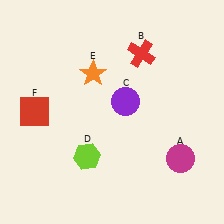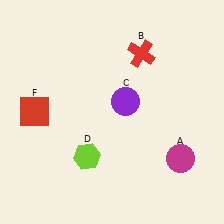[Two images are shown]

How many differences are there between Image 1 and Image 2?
There is 1 difference between the two images.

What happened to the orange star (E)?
The orange star (E) was removed in Image 2. It was in the top-left area of Image 1.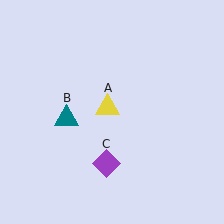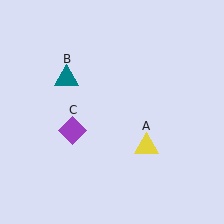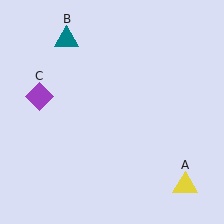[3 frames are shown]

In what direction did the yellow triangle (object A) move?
The yellow triangle (object A) moved down and to the right.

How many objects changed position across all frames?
3 objects changed position: yellow triangle (object A), teal triangle (object B), purple diamond (object C).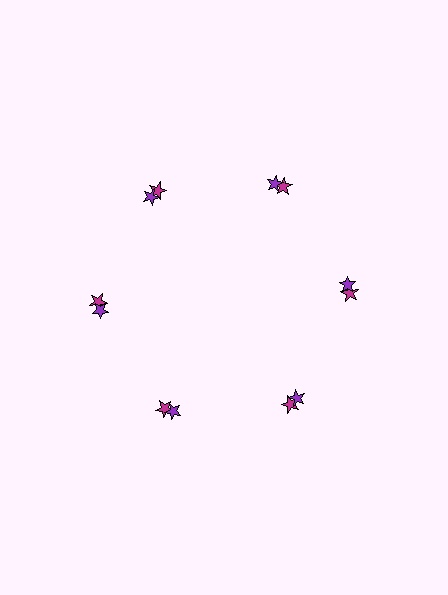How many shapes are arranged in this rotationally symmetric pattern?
There are 12 shapes, arranged in 6 groups of 2.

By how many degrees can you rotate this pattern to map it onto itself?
The pattern maps onto itself every 60 degrees of rotation.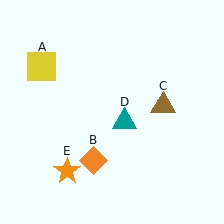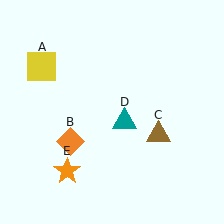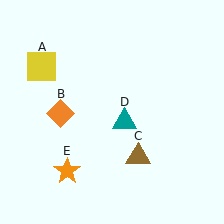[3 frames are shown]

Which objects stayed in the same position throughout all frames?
Yellow square (object A) and teal triangle (object D) and orange star (object E) remained stationary.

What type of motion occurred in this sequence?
The orange diamond (object B), brown triangle (object C) rotated clockwise around the center of the scene.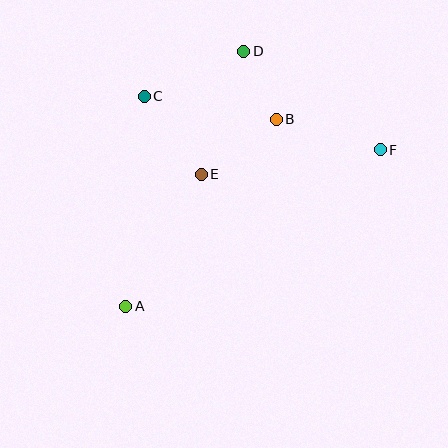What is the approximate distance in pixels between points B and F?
The distance between B and F is approximately 109 pixels.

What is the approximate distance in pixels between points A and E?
The distance between A and E is approximately 152 pixels.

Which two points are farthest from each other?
Points A and F are farthest from each other.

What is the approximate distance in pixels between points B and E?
The distance between B and E is approximately 93 pixels.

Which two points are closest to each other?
Points B and D are closest to each other.